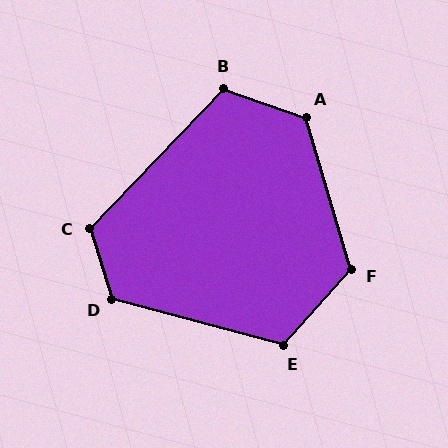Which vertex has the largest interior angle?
A, at approximately 125 degrees.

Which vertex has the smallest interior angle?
B, at approximately 115 degrees.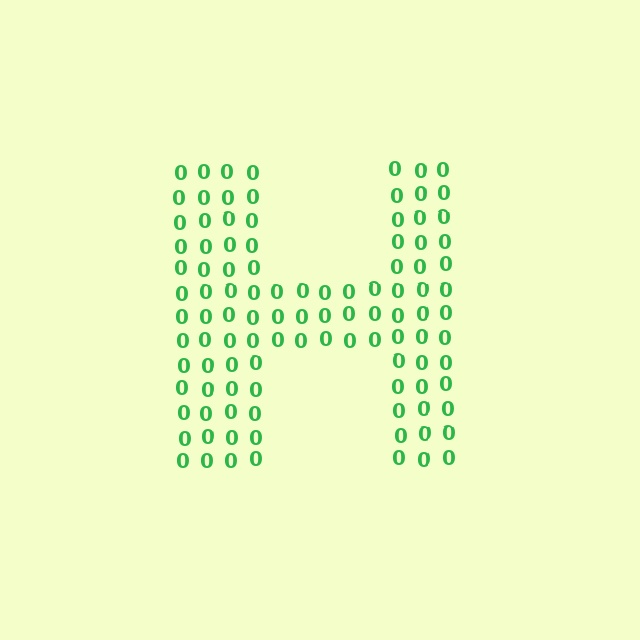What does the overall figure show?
The overall figure shows the letter H.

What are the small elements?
The small elements are digit 0's.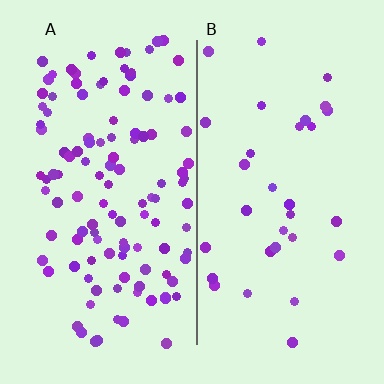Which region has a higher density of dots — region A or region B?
A (the left).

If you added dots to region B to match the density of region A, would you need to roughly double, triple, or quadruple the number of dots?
Approximately quadruple.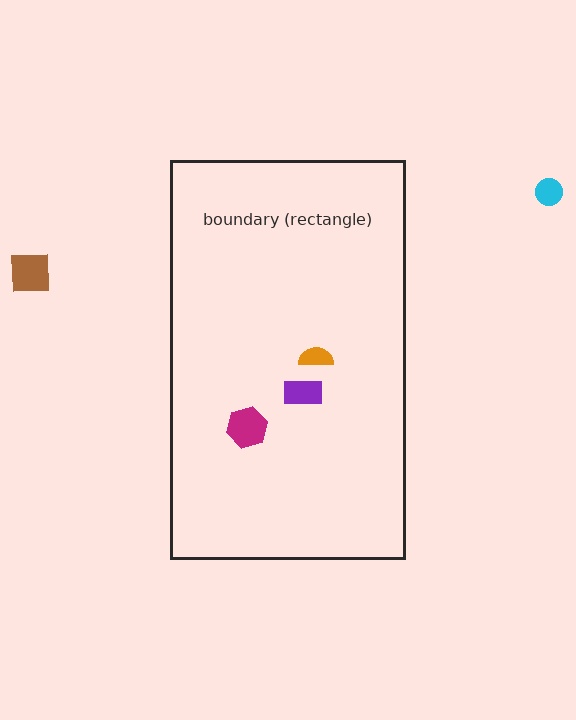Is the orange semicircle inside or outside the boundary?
Inside.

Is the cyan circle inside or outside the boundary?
Outside.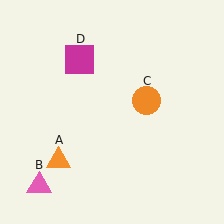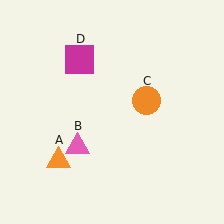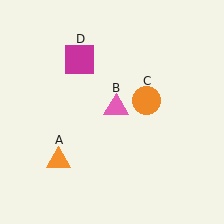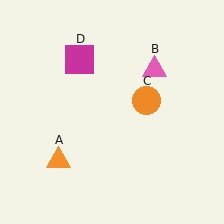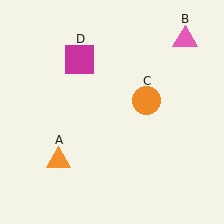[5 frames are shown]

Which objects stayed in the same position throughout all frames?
Orange triangle (object A) and orange circle (object C) and magenta square (object D) remained stationary.